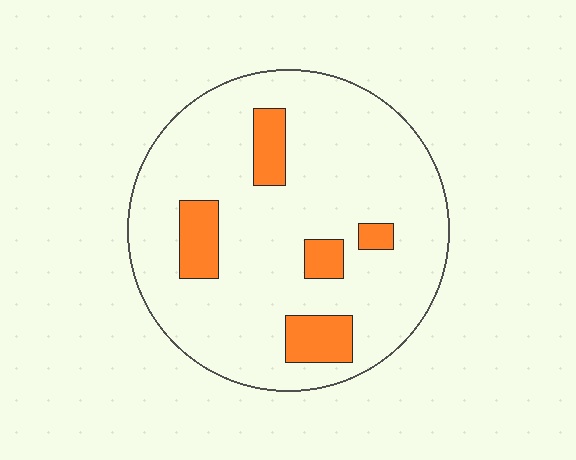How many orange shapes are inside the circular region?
5.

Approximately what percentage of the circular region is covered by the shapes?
Approximately 15%.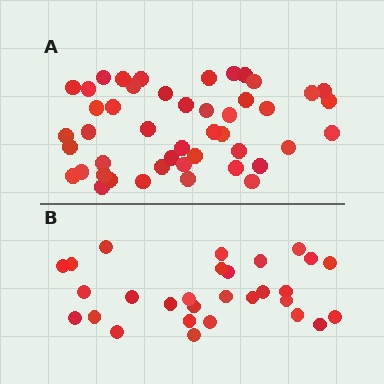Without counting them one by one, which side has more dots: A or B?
Region A (the top region) has more dots.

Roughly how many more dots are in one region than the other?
Region A has approximately 15 more dots than region B.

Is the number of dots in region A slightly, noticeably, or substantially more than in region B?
Region A has substantially more. The ratio is roughly 1.6 to 1.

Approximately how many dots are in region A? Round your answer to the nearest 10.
About 50 dots. (The exact count is 46, which rounds to 50.)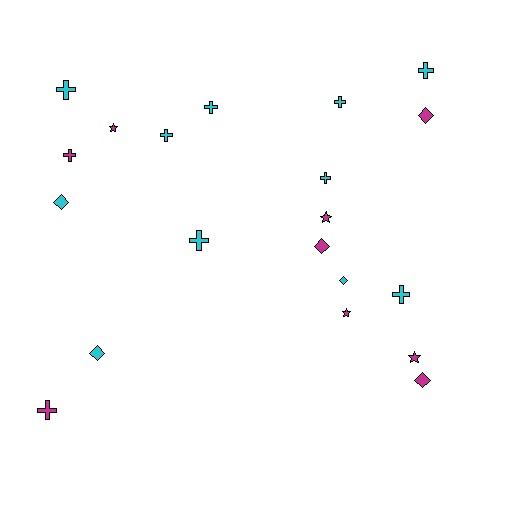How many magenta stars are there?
There are 4 magenta stars.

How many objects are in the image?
There are 20 objects.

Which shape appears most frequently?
Cross, with 10 objects.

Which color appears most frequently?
Cyan, with 11 objects.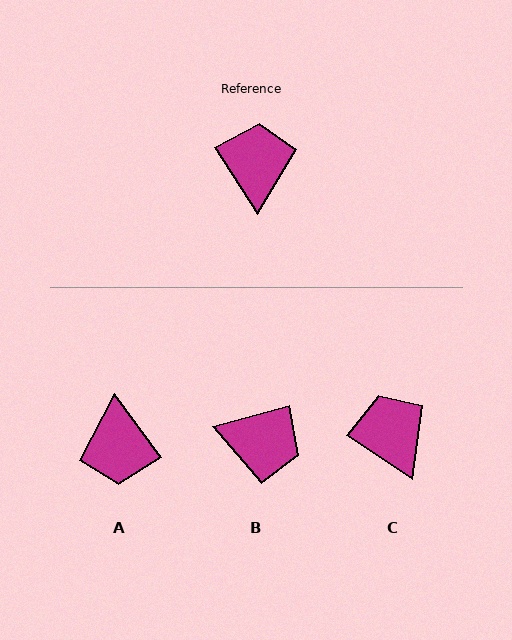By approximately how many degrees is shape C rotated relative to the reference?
Approximately 23 degrees counter-clockwise.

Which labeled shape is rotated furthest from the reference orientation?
A, about 176 degrees away.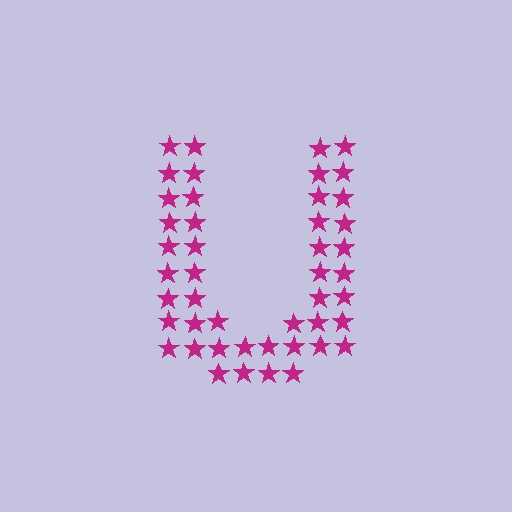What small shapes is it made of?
It is made of small stars.